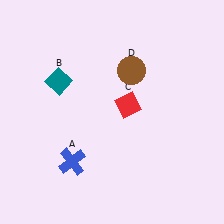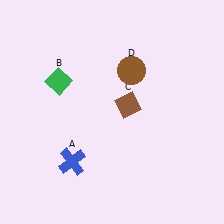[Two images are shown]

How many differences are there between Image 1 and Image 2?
There are 2 differences between the two images.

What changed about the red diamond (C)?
In Image 1, C is red. In Image 2, it changed to brown.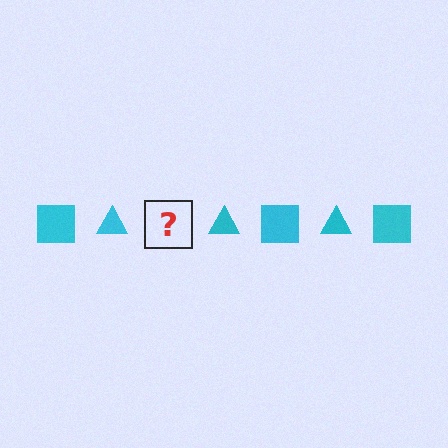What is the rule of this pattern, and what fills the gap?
The rule is that the pattern cycles through square, triangle shapes in cyan. The gap should be filled with a cyan square.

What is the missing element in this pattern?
The missing element is a cyan square.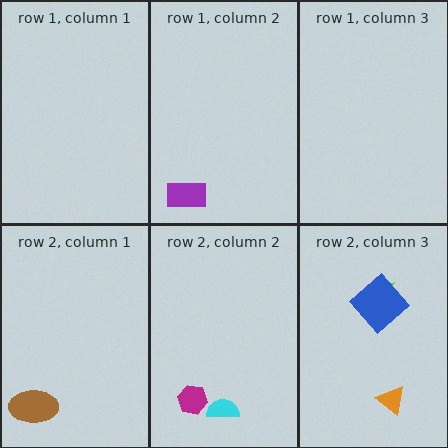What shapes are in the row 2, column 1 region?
The brown ellipse.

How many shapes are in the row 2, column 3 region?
3.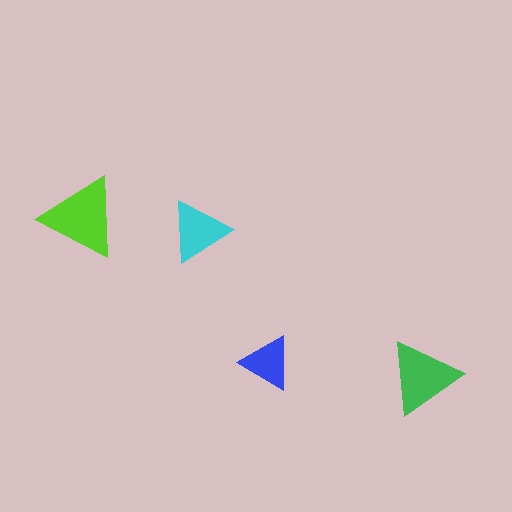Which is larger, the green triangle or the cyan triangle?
The green one.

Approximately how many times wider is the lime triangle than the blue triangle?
About 1.5 times wider.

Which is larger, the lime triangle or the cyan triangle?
The lime one.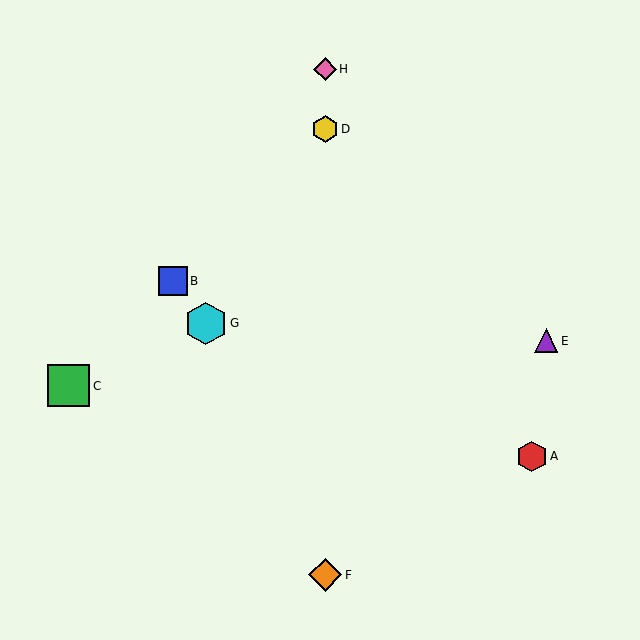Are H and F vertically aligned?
Yes, both are at x≈325.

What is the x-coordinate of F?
Object F is at x≈325.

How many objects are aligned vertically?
3 objects (D, F, H) are aligned vertically.